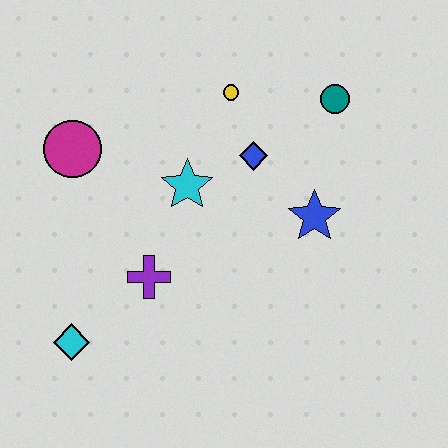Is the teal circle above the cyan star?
Yes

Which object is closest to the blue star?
The blue diamond is closest to the blue star.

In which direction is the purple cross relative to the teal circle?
The purple cross is to the left of the teal circle.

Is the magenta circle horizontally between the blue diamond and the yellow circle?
No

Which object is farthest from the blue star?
The cyan diamond is farthest from the blue star.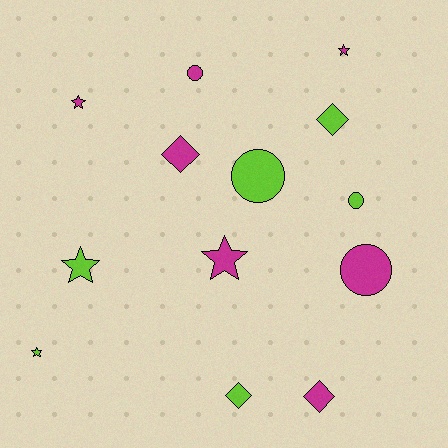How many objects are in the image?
There are 13 objects.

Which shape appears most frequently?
Star, with 5 objects.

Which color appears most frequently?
Magenta, with 7 objects.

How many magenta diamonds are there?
There are 2 magenta diamonds.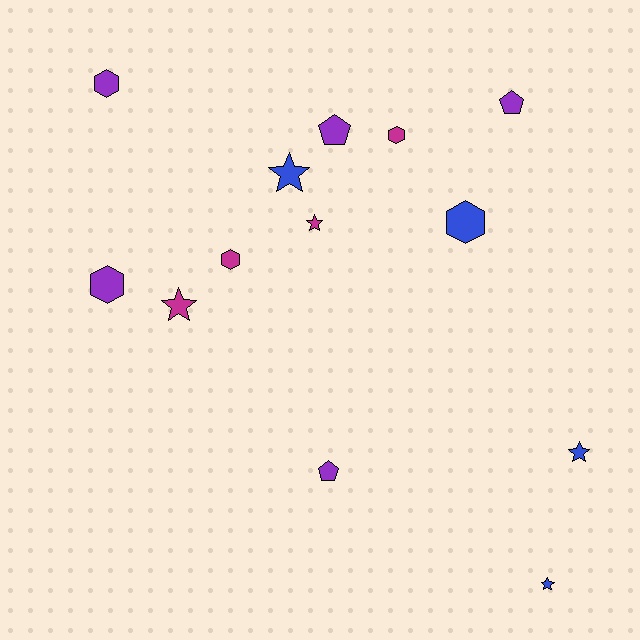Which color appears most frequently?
Purple, with 5 objects.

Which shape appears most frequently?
Star, with 5 objects.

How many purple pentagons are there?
There are 3 purple pentagons.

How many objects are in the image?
There are 13 objects.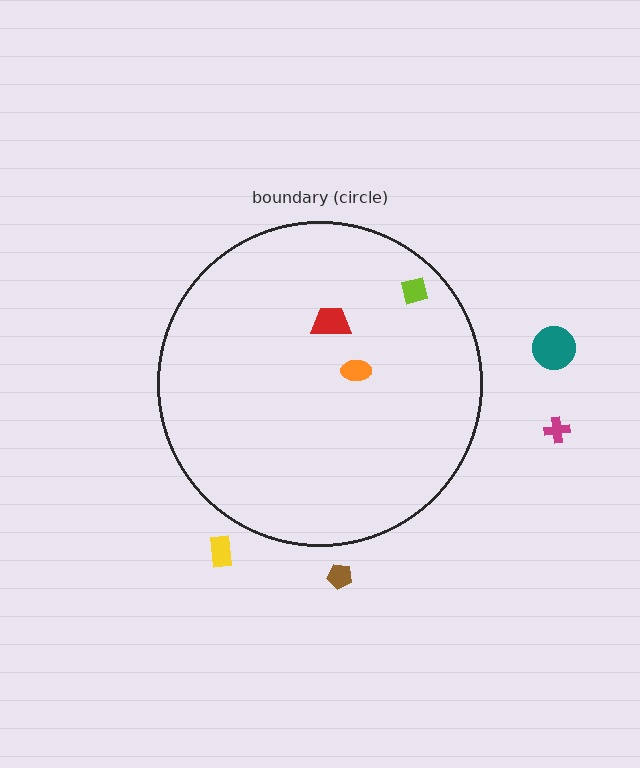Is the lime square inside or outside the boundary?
Inside.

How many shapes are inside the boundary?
3 inside, 4 outside.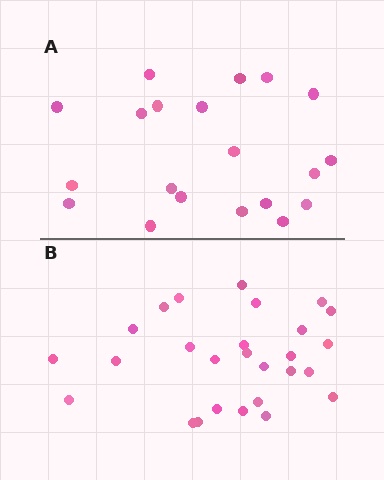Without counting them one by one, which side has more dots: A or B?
Region B (the bottom region) has more dots.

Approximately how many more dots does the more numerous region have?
Region B has roughly 8 or so more dots than region A.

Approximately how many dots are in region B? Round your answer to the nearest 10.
About 30 dots. (The exact count is 27, which rounds to 30.)